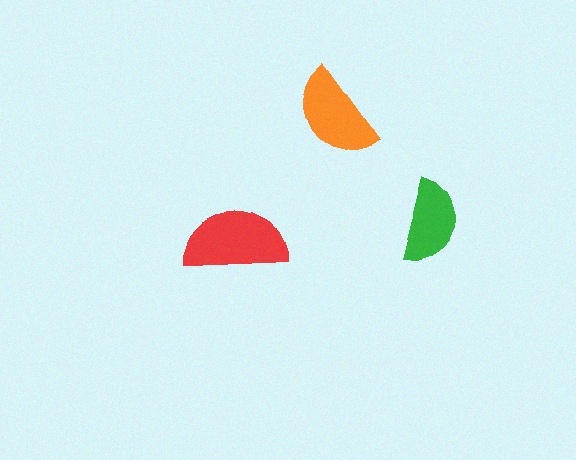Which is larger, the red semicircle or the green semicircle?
The red one.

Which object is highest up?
The orange semicircle is topmost.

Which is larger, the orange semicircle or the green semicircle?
The orange one.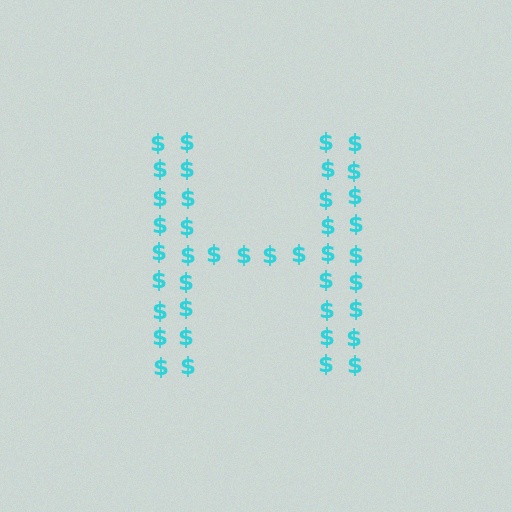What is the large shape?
The large shape is the letter H.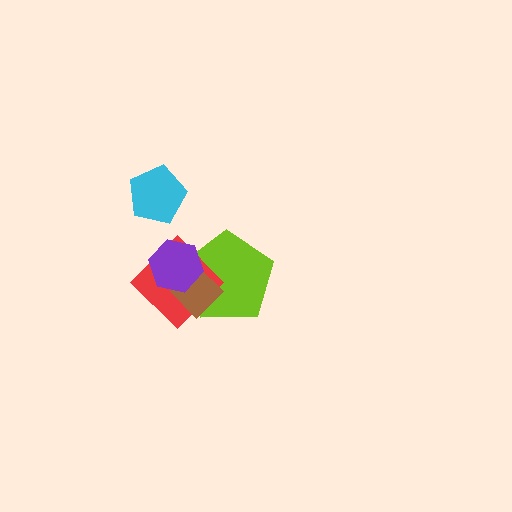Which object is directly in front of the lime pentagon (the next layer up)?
The red diamond is directly in front of the lime pentagon.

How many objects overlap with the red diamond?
3 objects overlap with the red diamond.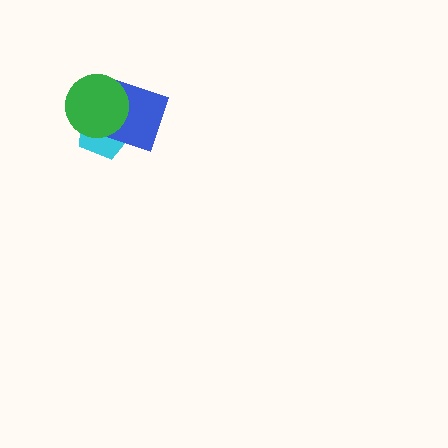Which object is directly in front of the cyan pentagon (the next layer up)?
The blue diamond is directly in front of the cyan pentagon.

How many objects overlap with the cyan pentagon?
2 objects overlap with the cyan pentagon.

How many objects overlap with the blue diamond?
2 objects overlap with the blue diamond.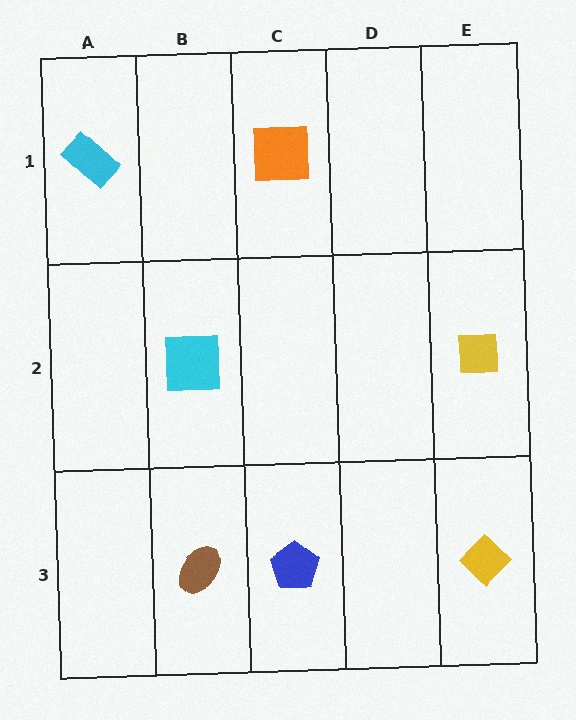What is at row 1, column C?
An orange square.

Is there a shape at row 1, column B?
No, that cell is empty.